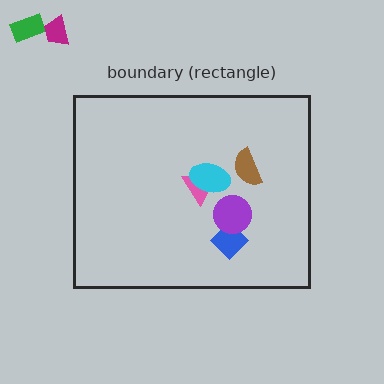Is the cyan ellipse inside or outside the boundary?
Inside.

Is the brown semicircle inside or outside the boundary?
Inside.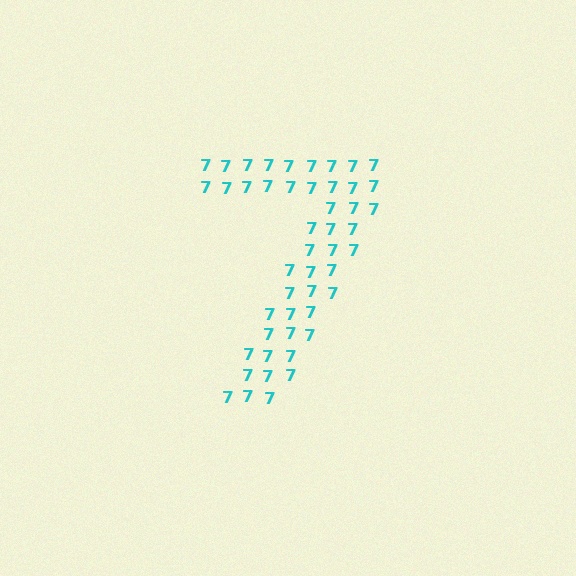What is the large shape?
The large shape is the digit 7.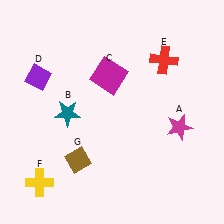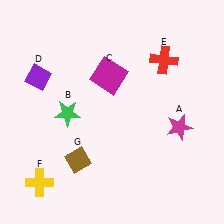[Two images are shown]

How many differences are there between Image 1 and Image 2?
There is 1 difference between the two images.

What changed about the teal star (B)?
In Image 1, B is teal. In Image 2, it changed to green.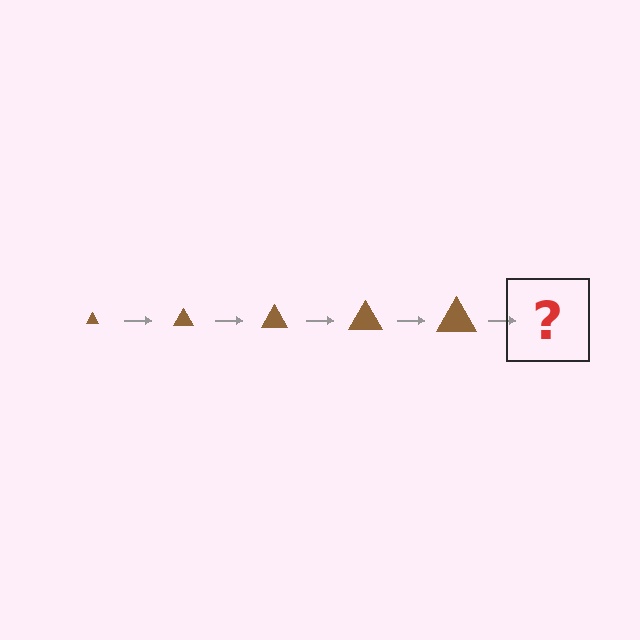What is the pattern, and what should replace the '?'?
The pattern is that the triangle gets progressively larger each step. The '?' should be a brown triangle, larger than the previous one.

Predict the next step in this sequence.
The next step is a brown triangle, larger than the previous one.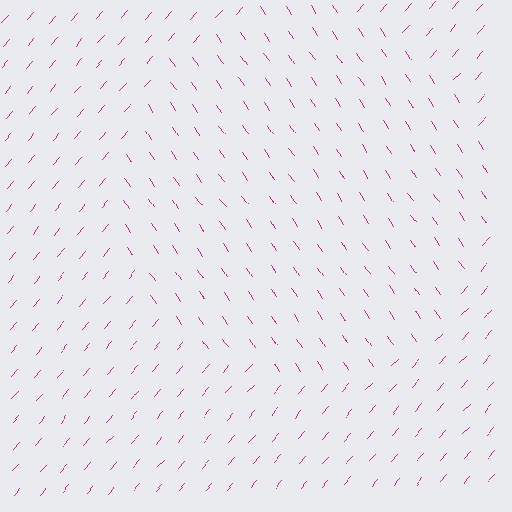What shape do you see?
I see a circle.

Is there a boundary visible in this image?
Yes, there is a texture boundary formed by a change in line orientation.